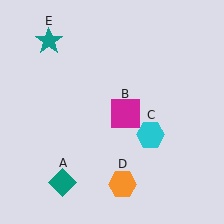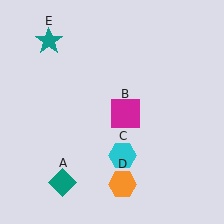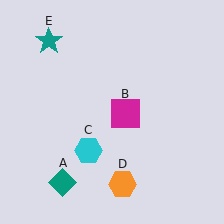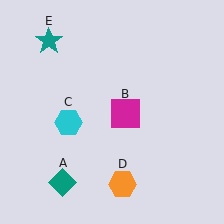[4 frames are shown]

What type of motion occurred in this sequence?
The cyan hexagon (object C) rotated clockwise around the center of the scene.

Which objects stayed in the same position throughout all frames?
Teal diamond (object A) and magenta square (object B) and orange hexagon (object D) and teal star (object E) remained stationary.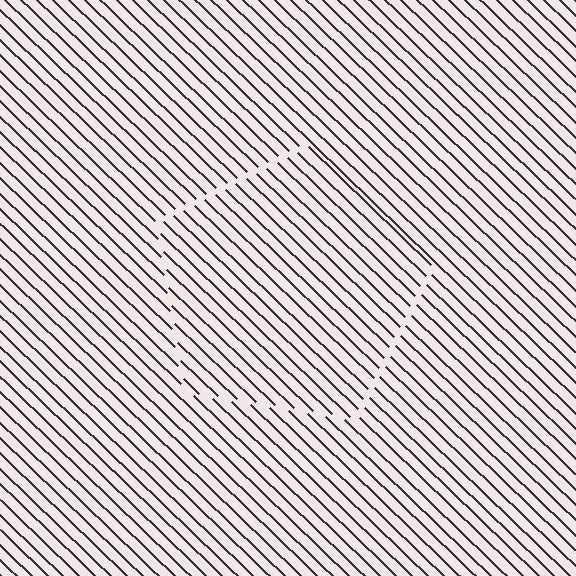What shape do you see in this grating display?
An illusory pentagon. The interior of the shape contains the same grating, shifted by half a period — the contour is defined by the phase discontinuity where line-ends from the inner and outer gratings abut.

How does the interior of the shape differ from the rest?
The interior of the shape contains the same grating, shifted by half a period — the contour is defined by the phase discontinuity where line-ends from the inner and outer gratings abut.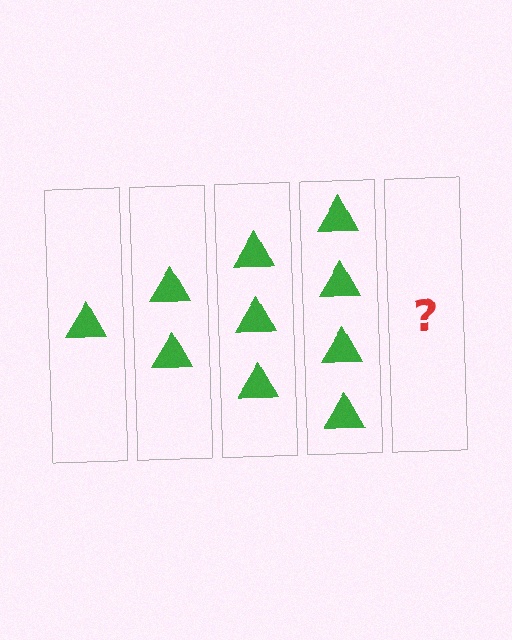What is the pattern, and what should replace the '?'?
The pattern is that each step adds one more triangle. The '?' should be 5 triangles.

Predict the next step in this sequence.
The next step is 5 triangles.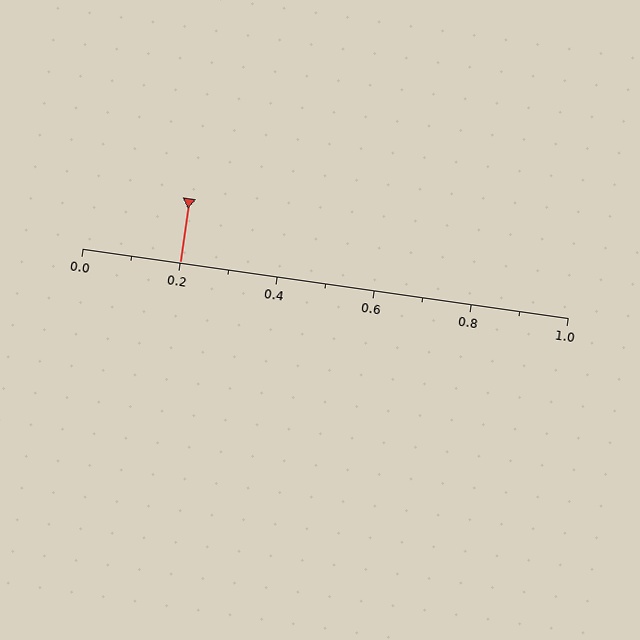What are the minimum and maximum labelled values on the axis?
The axis runs from 0.0 to 1.0.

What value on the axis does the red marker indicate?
The marker indicates approximately 0.2.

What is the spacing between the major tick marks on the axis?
The major ticks are spaced 0.2 apart.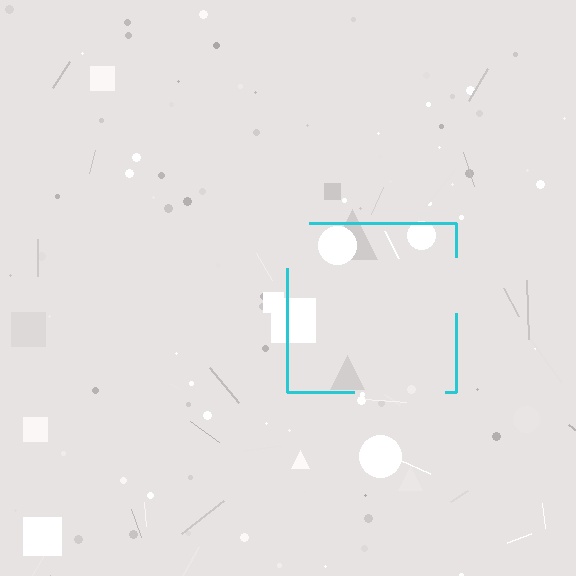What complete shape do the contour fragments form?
The contour fragments form a square.